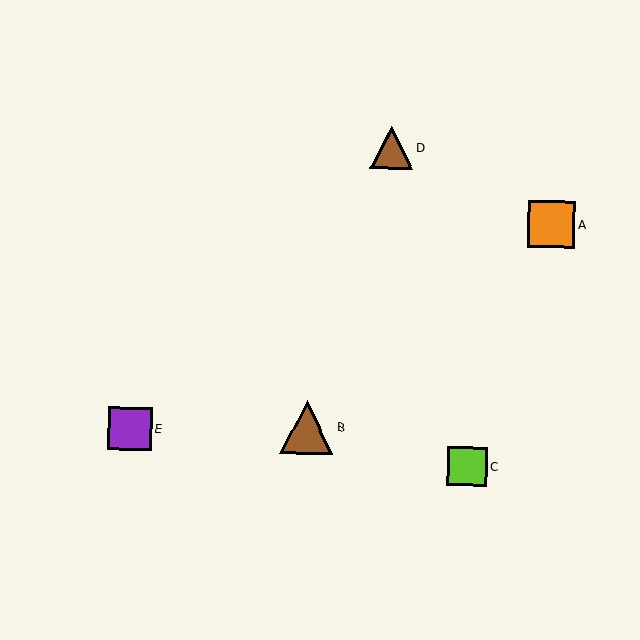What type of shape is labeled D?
Shape D is a brown triangle.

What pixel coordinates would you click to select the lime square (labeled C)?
Click at (467, 466) to select the lime square C.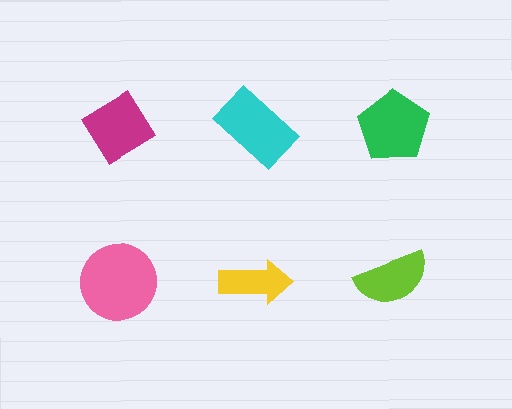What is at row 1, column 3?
A green pentagon.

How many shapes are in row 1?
3 shapes.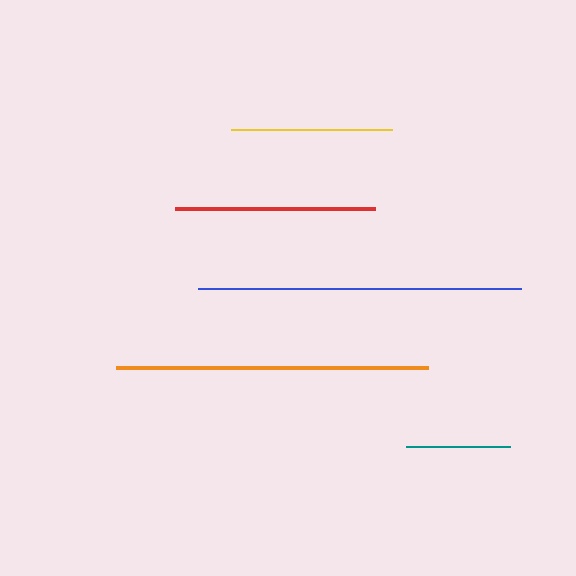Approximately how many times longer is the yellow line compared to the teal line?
The yellow line is approximately 1.6 times the length of the teal line.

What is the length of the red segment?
The red segment is approximately 200 pixels long.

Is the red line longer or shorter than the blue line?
The blue line is longer than the red line.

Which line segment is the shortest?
The teal line is the shortest at approximately 104 pixels.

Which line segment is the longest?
The blue line is the longest at approximately 323 pixels.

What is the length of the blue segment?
The blue segment is approximately 323 pixels long.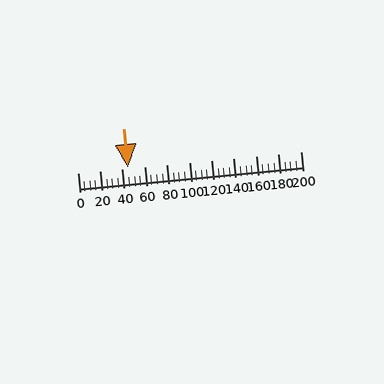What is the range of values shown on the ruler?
The ruler shows values from 0 to 200.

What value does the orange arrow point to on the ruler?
The orange arrow points to approximately 45.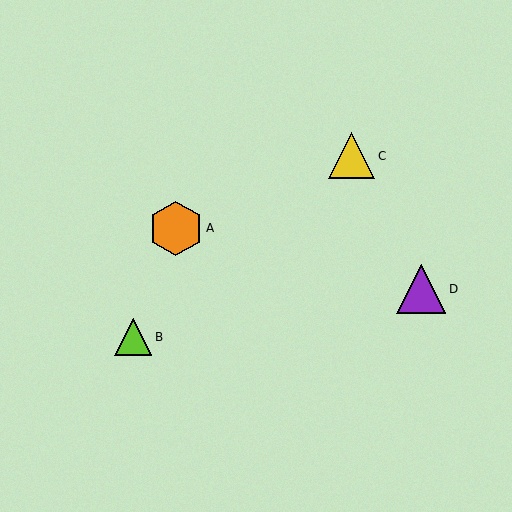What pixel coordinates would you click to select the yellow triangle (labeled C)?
Click at (352, 156) to select the yellow triangle C.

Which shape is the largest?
The orange hexagon (labeled A) is the largest.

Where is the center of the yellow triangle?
The center of the yellow triangle is at (352, 156).